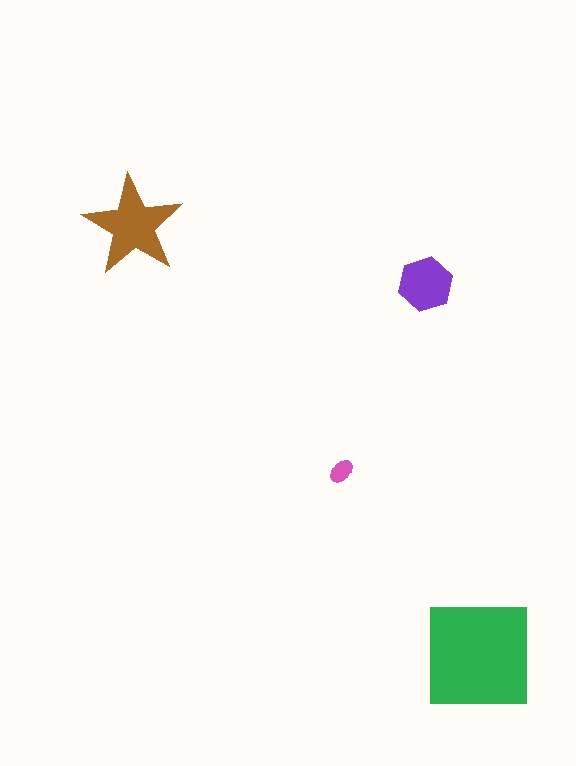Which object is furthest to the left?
The brown star is leftmost.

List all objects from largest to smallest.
The green square, the brown star, the purple hexagon, the pink ellipse.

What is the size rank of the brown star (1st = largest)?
2nd.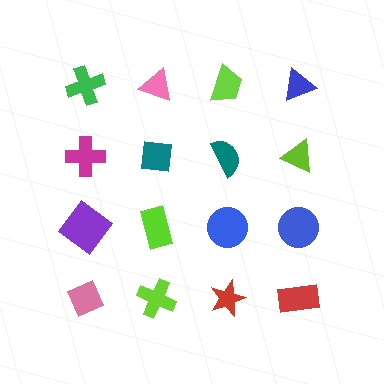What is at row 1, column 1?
A green cross.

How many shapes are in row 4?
4 shapes.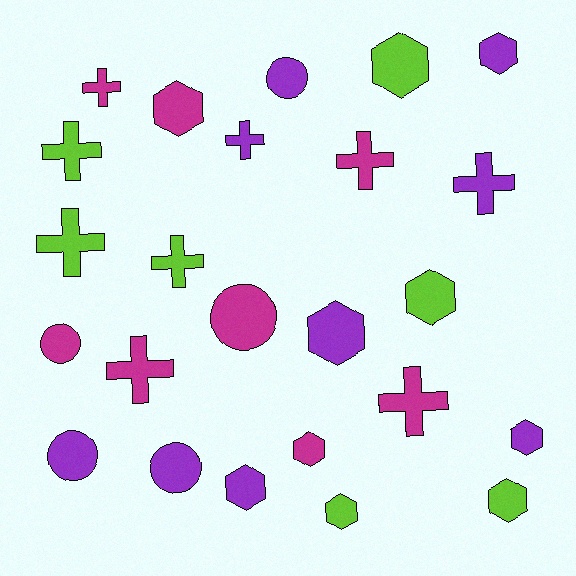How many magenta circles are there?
There are 2 magenta circles.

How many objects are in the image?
There are 24 objects.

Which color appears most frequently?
Purple, with 9 objects.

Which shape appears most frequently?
Hexagon, with 10 objects.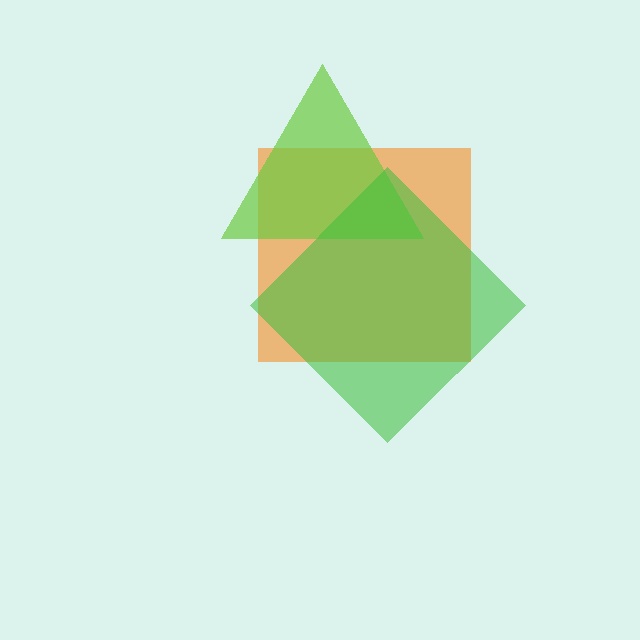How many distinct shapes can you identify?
There are 3 distinct shapes: an orange square, a lime triangle, a green diamond.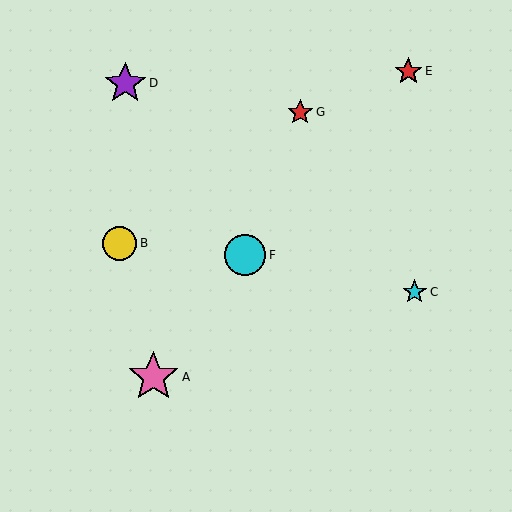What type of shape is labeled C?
Shape C is a cyan star.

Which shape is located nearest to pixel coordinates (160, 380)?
The pink star (labeled A) at (153, 377) is nearest to that location.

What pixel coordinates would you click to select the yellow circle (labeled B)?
Click at (120, 243) to select the yellow circle B.